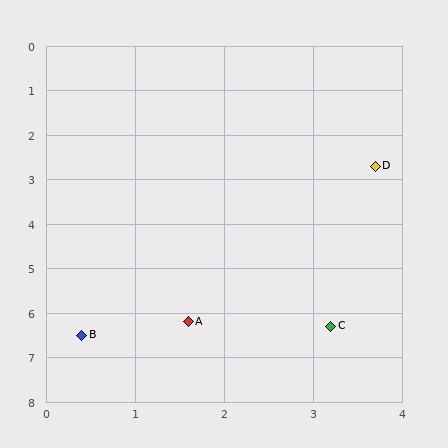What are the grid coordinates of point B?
Point B is at approximately (0.4, 6.5).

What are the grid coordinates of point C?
Point C is at approximately (3.2, 6.3).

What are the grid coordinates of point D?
Point D is at approximately (3.7, 2.7).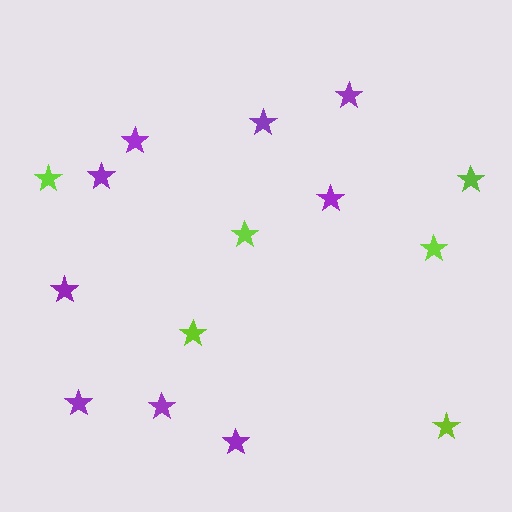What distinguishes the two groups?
There are 2 groups: one group of purple stars (9) and one group of lime stars (6).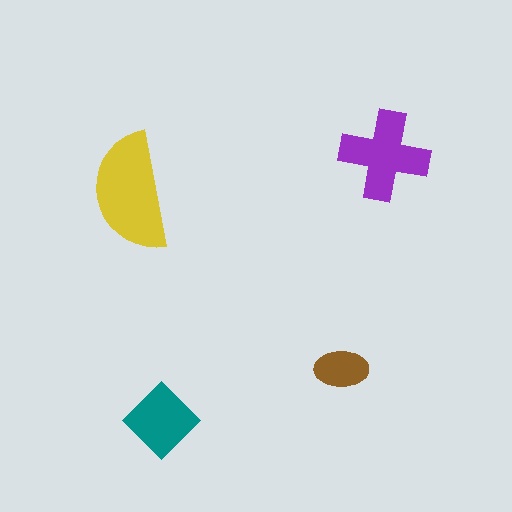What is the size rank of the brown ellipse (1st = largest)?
4th.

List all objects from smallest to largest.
The brown ellipse, the teal diamond, the purple cross, the yellow semicircle.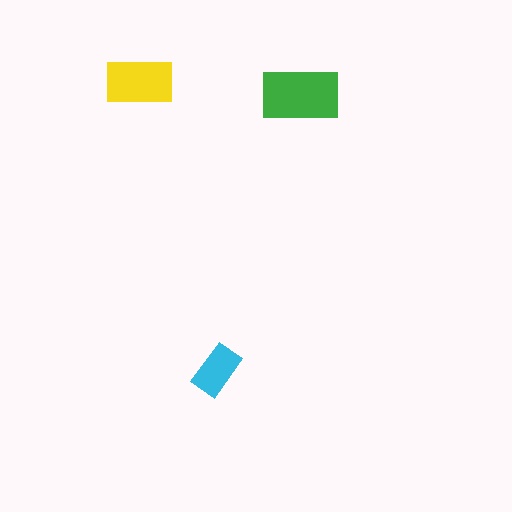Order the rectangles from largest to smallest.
the green one, the yellow one, the cyan one.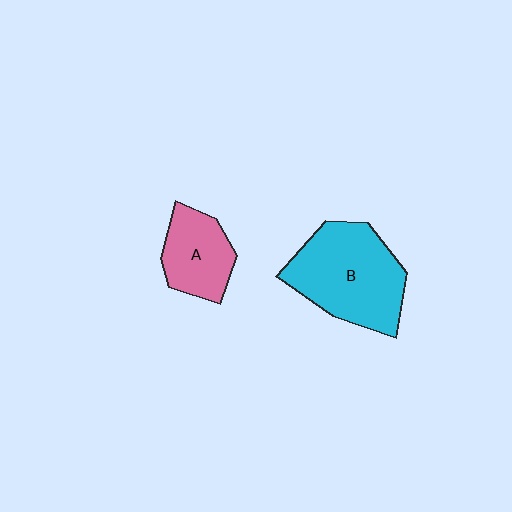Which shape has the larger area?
Shape B (cyan).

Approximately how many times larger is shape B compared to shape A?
Approximately 1.8 times.